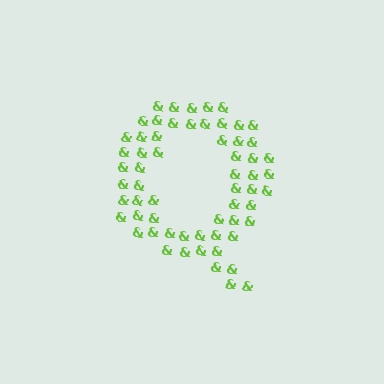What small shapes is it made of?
It is made of small ampersands.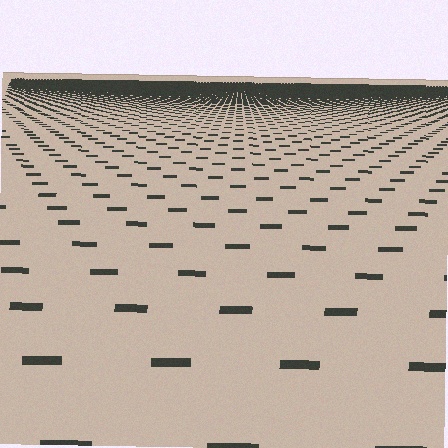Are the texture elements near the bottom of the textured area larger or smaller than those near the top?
Larger. Near the bottom, elements are closer to the viewer and appear at a bigger on-screen size.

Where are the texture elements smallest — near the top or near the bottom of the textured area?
Near the top.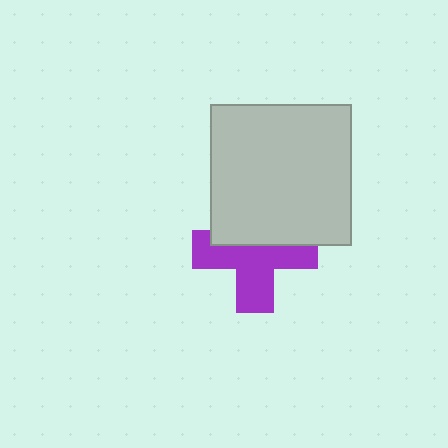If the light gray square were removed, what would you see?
You would see the complete purple cross.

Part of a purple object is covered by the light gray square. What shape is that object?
It is a cross.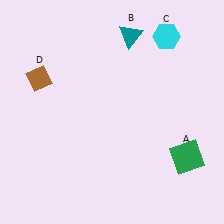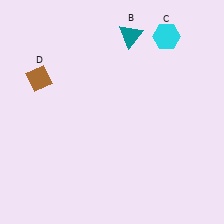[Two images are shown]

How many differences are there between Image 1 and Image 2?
There is 1 difference between the two images.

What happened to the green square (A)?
The green square (A) was removed in Image 2. It was in the bottom-right area of Image 1.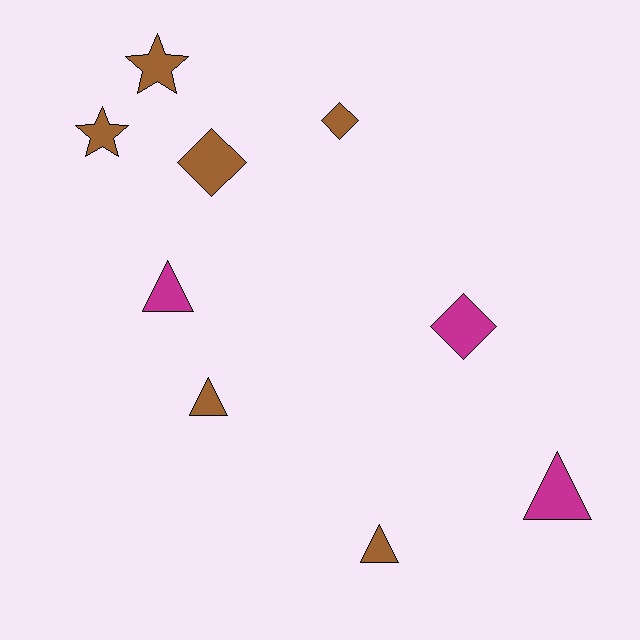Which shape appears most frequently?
Triangle, with 4 objects.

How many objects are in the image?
There are 9 objects.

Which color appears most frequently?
Brown, with 6 objects.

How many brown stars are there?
There are 2 brown stars.